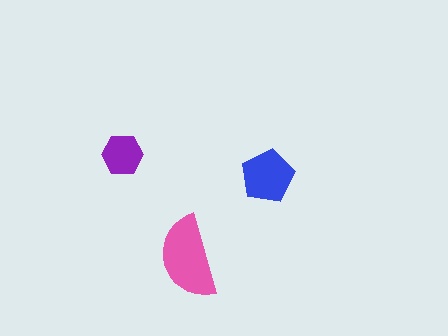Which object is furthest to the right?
The blue pentagon is rightmost.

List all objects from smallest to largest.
The purple hexagon, the blue pentagon, the pink semicircle.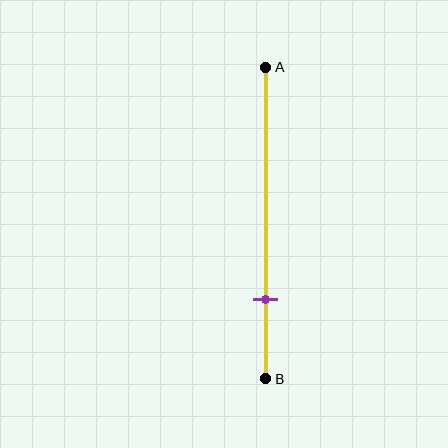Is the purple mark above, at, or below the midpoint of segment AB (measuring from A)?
The purple mark is below the midpoint of segment AB.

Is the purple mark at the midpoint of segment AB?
No, the mark is at about 75% from A, not at the 50% midpoint.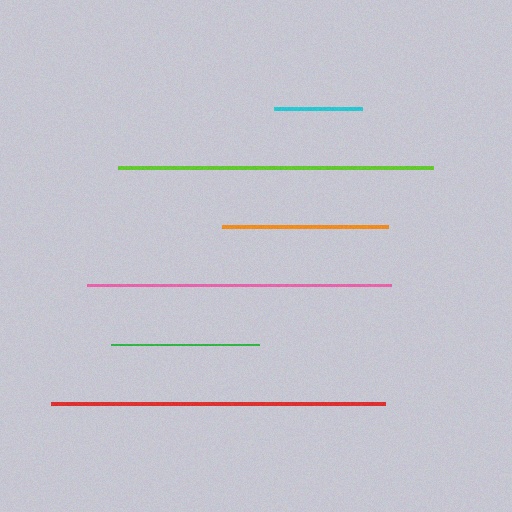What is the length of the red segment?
The red segment is approximately 334 pixels long.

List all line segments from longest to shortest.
From longest to shortest: red, lime, pink, orange, green, cyan.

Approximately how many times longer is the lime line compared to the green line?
The lime line is approximately 2.1 times the length of the green line.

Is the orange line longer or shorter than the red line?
The red line is longer than the orange line.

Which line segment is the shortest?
The cyan line is the shortest at approximately 88 pixels.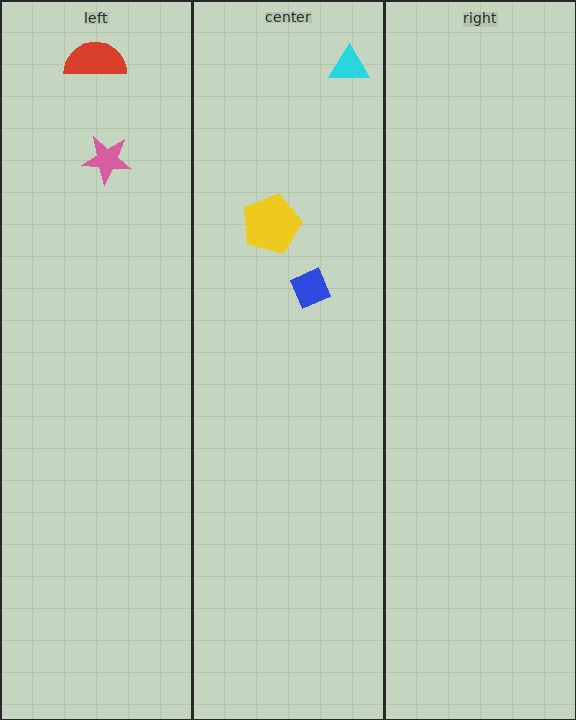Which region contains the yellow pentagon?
The center region.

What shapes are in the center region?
The blue diamond, the cyan triangle, the yellow pentagon.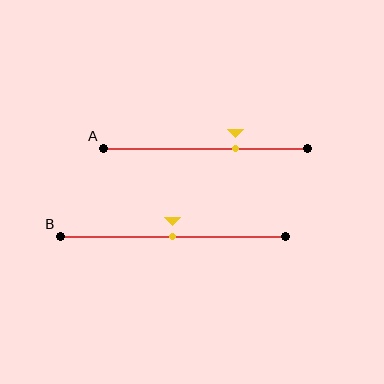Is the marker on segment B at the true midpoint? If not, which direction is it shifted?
Yes, the marker on segment B is at the true midpoint.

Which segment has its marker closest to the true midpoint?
Segment B has its marker closest to the true midpoint.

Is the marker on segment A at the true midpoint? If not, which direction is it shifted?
No, the marker on segment A is shifted to the right by about 15% of the segment length.